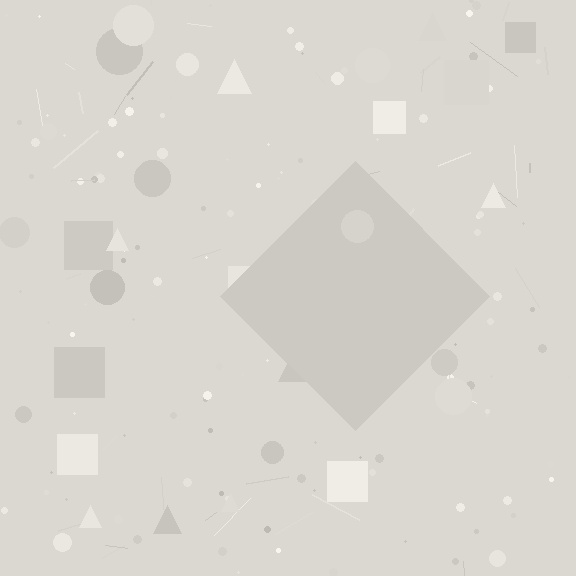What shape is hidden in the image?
A diamond is hidden in the image.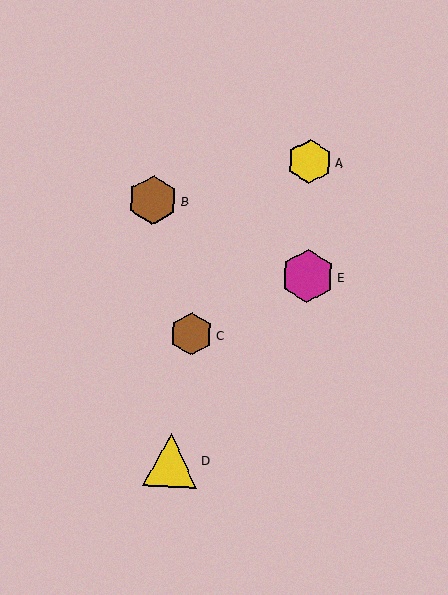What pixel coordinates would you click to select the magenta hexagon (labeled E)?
Click at (308, 276) to select the magenta hexagon E.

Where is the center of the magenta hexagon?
The center of the magenta hexagon is at (308, 276).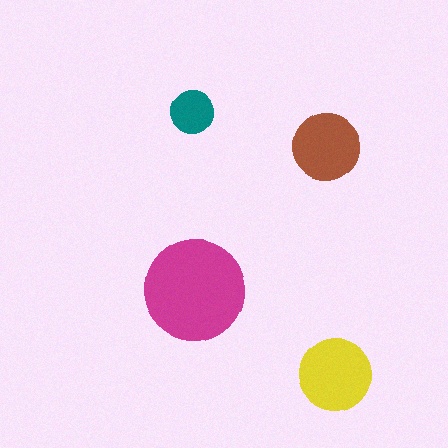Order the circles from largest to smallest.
the magenta one, the yellow one, the brown one, the teal one.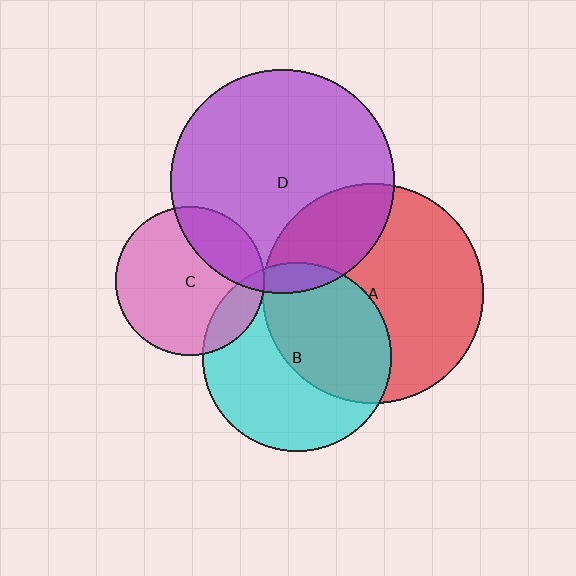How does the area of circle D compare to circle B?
Approximately 1.4 times.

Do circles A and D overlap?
Yes.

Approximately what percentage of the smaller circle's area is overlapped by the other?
Approximately 25%.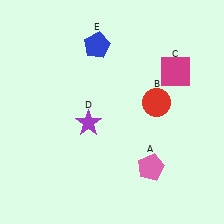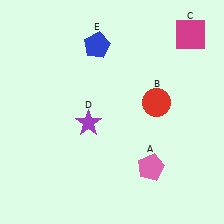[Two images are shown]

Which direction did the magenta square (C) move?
The magenta square (C) moved up.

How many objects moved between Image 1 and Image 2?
1 object moved between the two images.